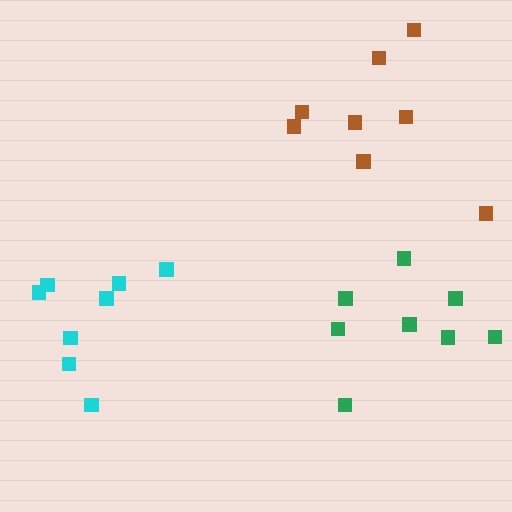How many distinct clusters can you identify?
There are 3 distinct clusters.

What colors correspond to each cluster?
The clusters are colored: green, cyan, brown.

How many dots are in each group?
Group 1: 8 dots, Group 2: 8 dots, Group 3: 8 dots (24 total).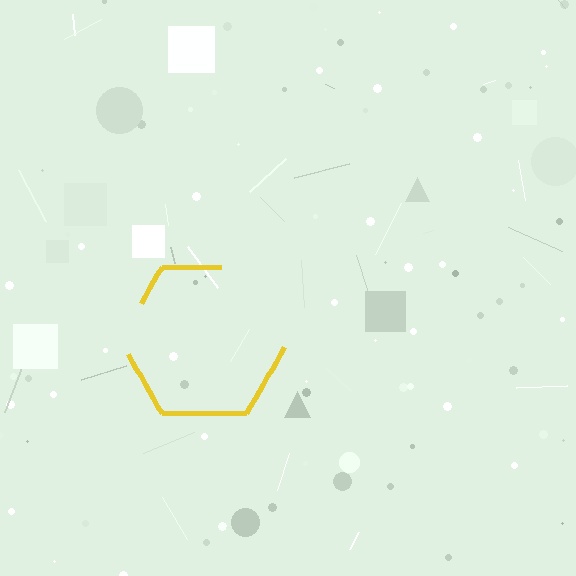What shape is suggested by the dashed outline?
The dashed outline suggests a hexagon.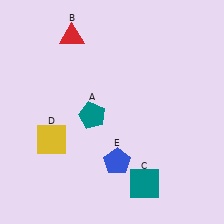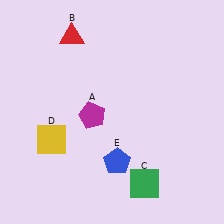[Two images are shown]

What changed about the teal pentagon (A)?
In Image 1, A is teal. In Image 2, it changed to magenta.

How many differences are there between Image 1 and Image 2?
There are 2 differences between the two images.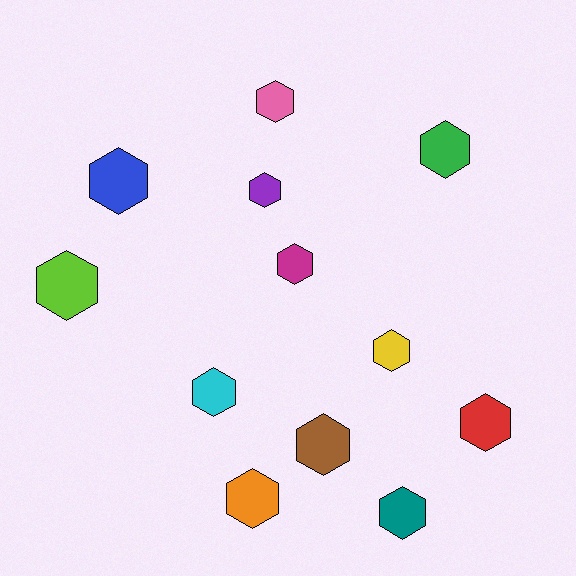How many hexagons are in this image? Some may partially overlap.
There are 12 hexagons.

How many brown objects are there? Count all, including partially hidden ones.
There is 1 brown object.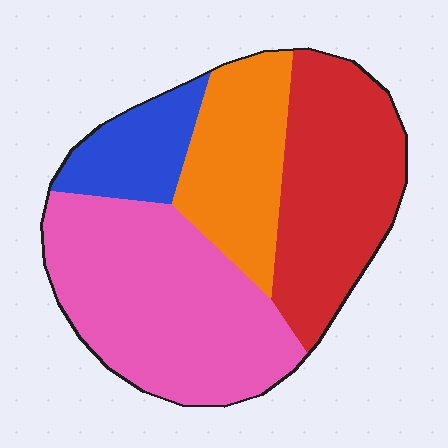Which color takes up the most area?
Pink, at roughly 40%.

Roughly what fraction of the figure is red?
Red covers around 30% of the figure.